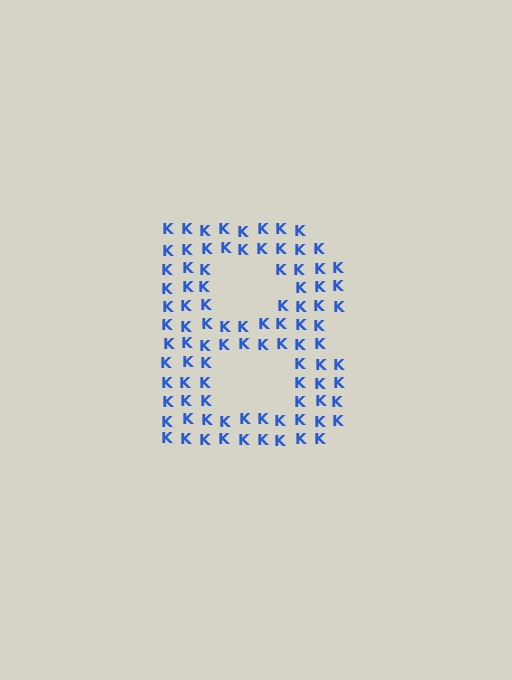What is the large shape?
The large shape is the letter B.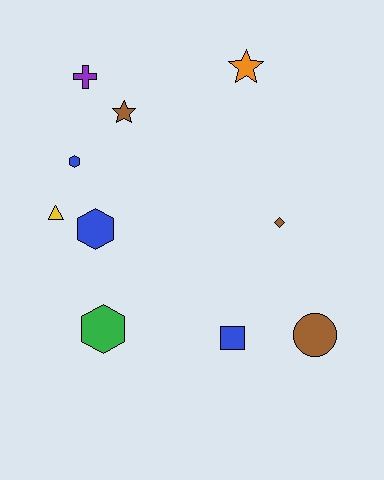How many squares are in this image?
There is 1 square.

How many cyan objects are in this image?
There are no cyan objects.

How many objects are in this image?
There are 10 objects.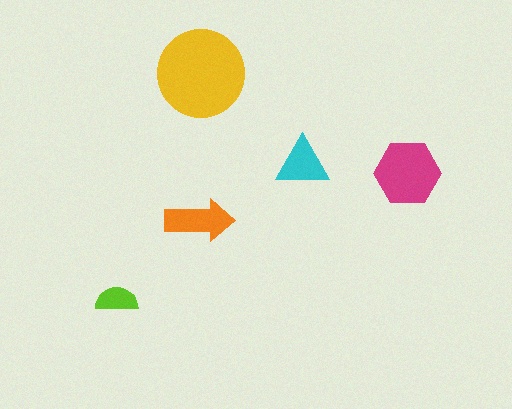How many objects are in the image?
There are 5 objects in the image.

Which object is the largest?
The yellow circle.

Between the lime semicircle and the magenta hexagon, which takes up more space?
The magenta hexagon.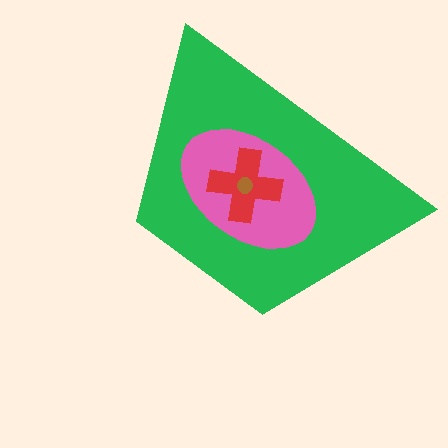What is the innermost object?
The brown circle.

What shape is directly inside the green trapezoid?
The pink ellipse.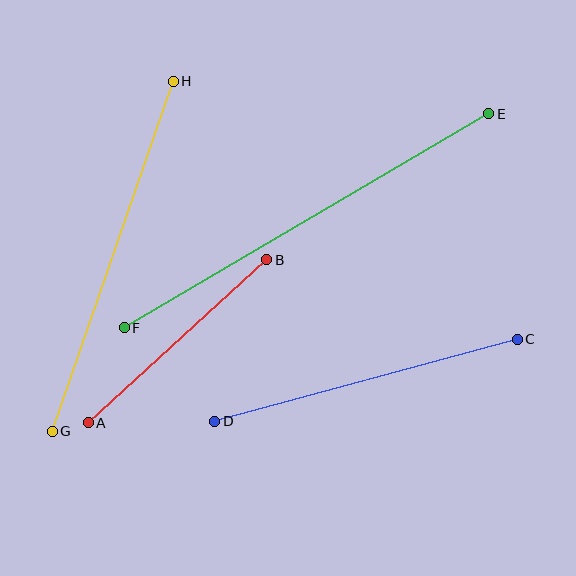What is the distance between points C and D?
The distance is approximately 313 pixels.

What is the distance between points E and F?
The distance is approximately 422 pixels.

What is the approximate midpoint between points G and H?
The midpoint is at approximately (113, 256) pixels.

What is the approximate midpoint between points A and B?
The midpoint is at approximately (178, 341) pixels.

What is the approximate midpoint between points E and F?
The midpoint is at approximately (307, 221) pixels.